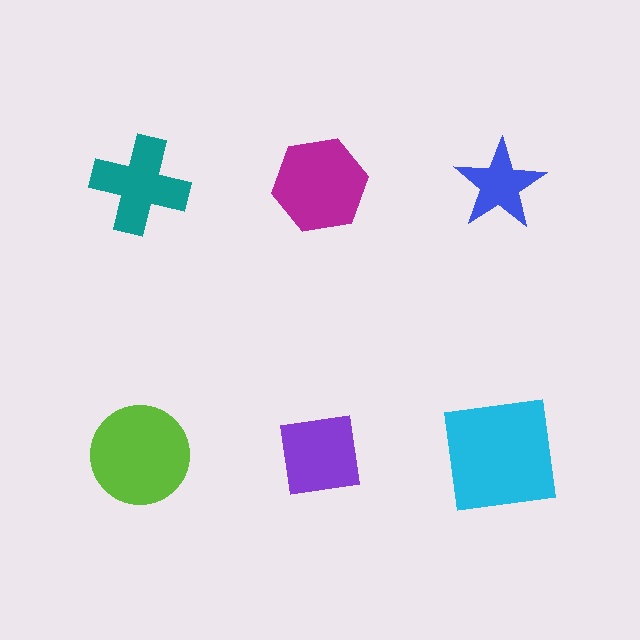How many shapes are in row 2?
3 shapes.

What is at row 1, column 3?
A blue star.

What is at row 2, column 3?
A cyan square.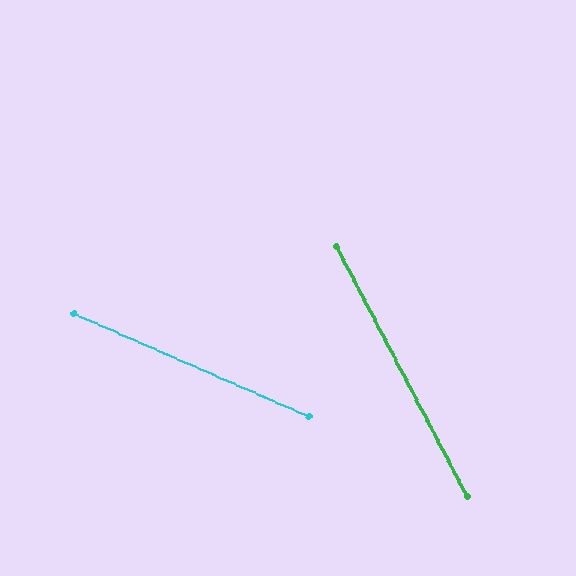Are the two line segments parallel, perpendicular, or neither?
Neither parallel nor perpendicular — they differ by about 39°.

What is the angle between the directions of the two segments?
Approximately 39 degrees.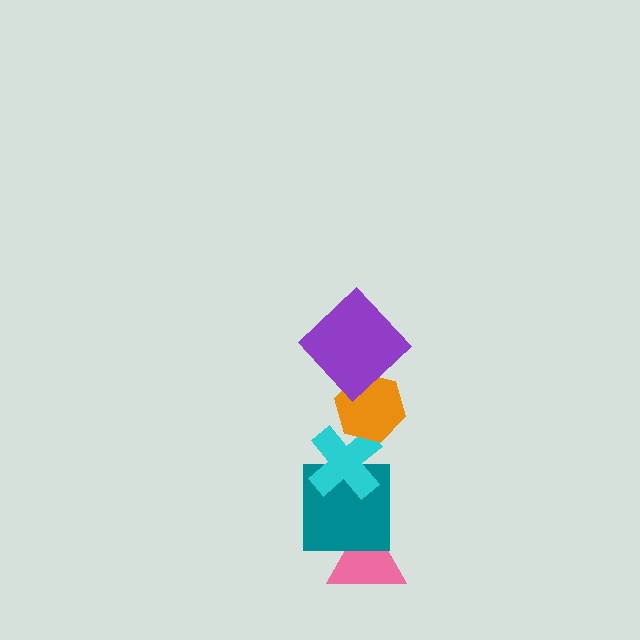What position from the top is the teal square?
The teal square is 4th from the top.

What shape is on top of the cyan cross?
The orange hexagon is on top of the cyan cross.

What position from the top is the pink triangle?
The pink triangle is 5th from the top.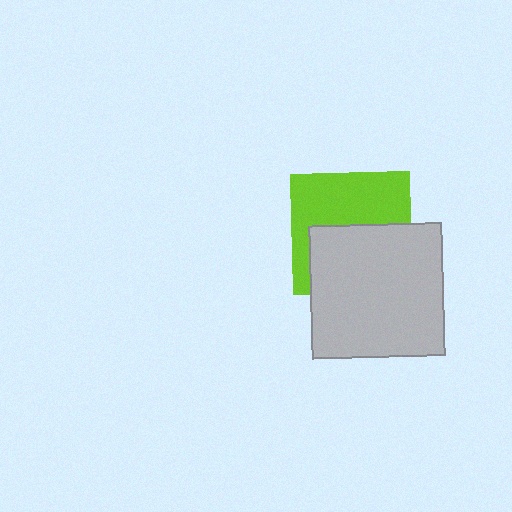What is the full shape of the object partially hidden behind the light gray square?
The partially hidden object is a lime square.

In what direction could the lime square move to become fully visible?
The lime square could move up. That would shift it out from behind the light gray square entirely.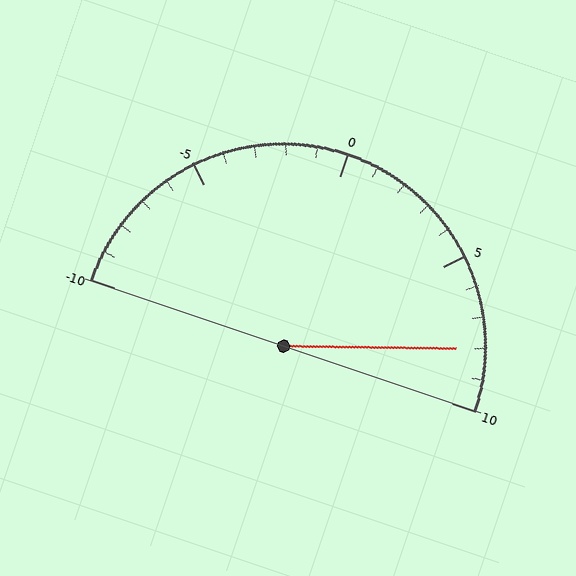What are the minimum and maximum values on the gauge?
The gauge ranges from -10 to 10.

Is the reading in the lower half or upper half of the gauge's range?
The reading is in the upper half of the range (-10 to 10).